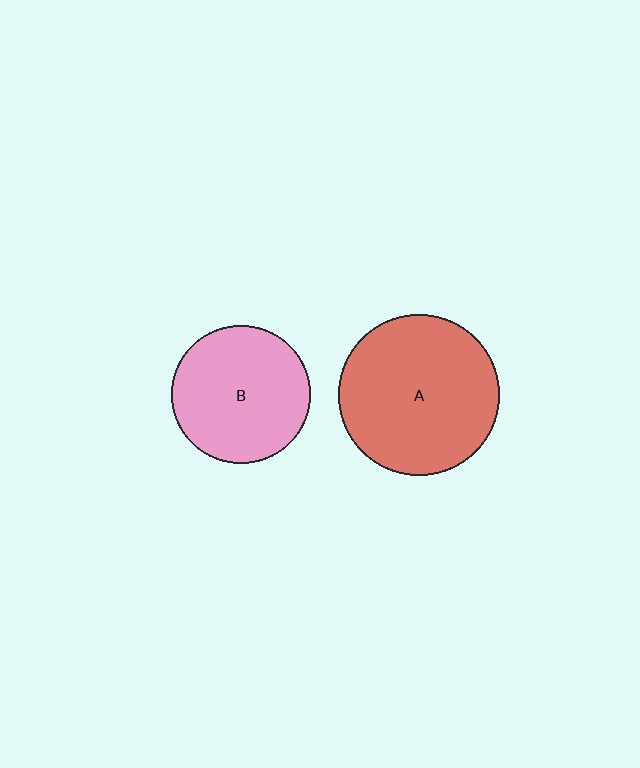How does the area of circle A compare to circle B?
Approximately 1.4 times.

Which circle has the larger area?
Circle A (red).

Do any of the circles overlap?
No, none of the circles overlap.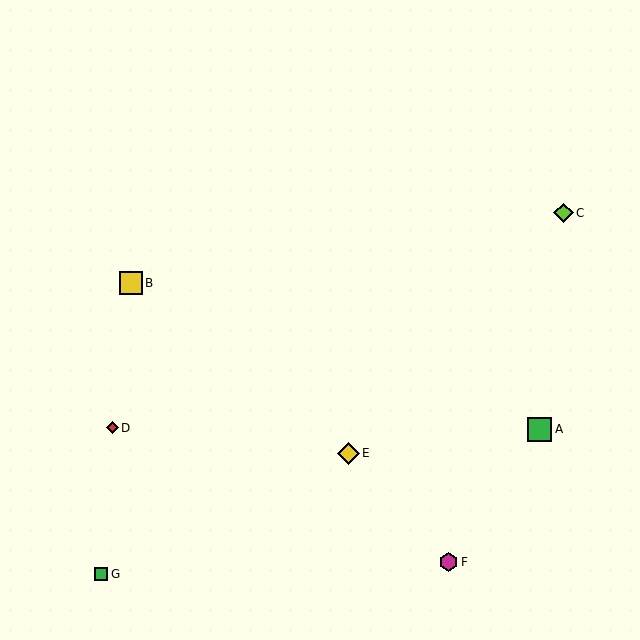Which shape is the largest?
The green square (labeled A) is the largest.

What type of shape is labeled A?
Shape A is a green square.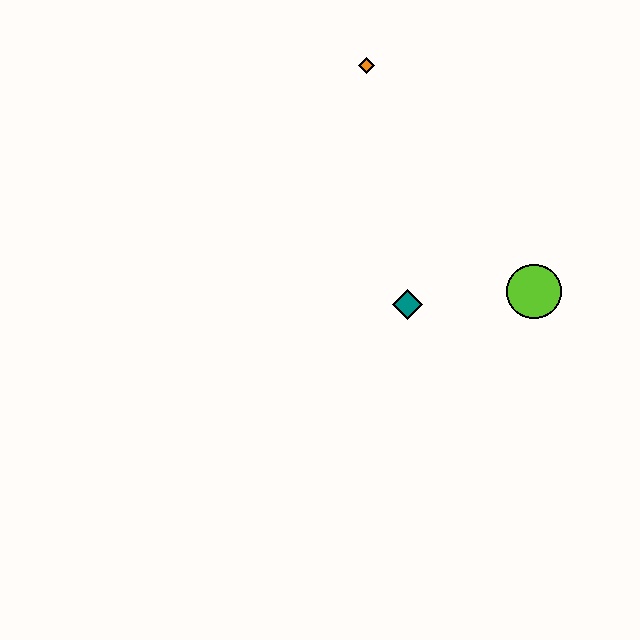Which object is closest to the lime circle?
The teal diamond is closest to the lime circle.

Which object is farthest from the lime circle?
The orange diamond is farthest from the lime circle.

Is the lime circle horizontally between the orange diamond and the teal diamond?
No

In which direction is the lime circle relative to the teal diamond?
The lime circle is to the right of the teal diamond.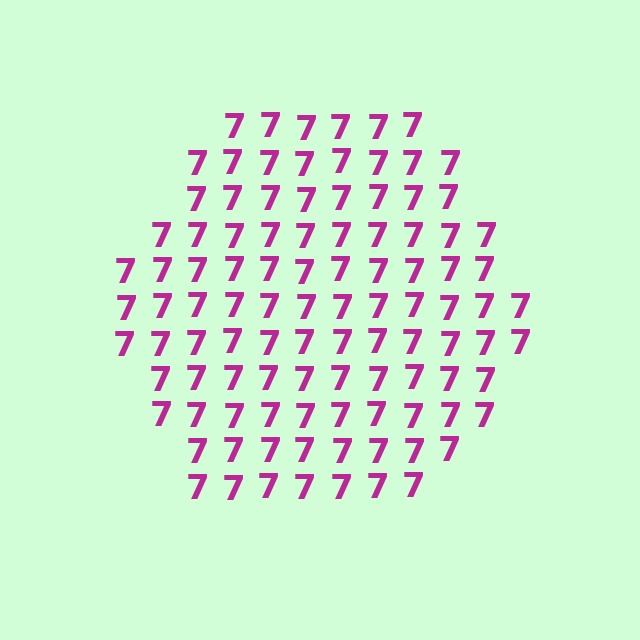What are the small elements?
The small elements are digit 7's.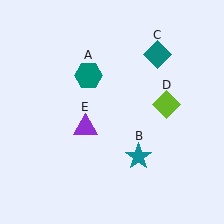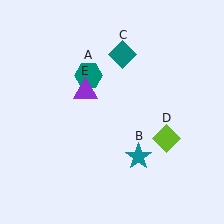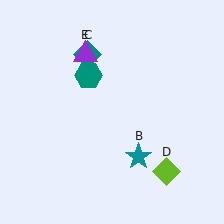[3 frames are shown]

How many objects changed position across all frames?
3 objects changed position: teal diamond (object C), lime diamond (object D), purple triangle (object E).